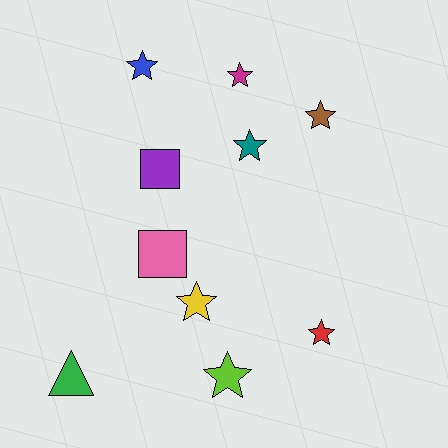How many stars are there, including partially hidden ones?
There are 7 stars.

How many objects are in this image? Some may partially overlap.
There are 10 objects.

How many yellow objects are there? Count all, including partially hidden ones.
There is 1 yellow object.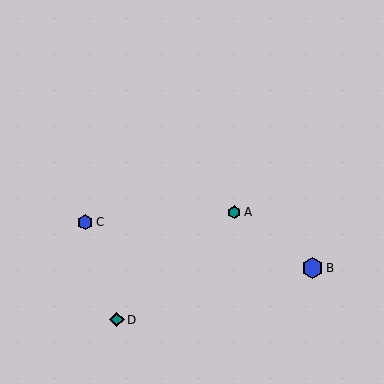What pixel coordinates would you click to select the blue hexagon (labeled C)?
Click at (85, 222) to select the blue hexagon C.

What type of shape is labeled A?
Shape A is a teal hexagon.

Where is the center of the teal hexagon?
The center of the teal hexagon is at (234, 212).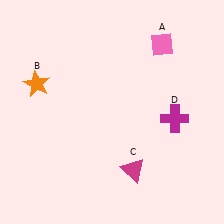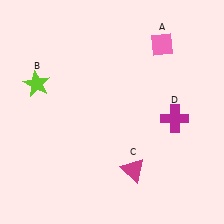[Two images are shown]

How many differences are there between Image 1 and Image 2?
There is 1 difference between the two images.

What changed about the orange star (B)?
In Image 1, B is orange. In Image 2, it changed to lime.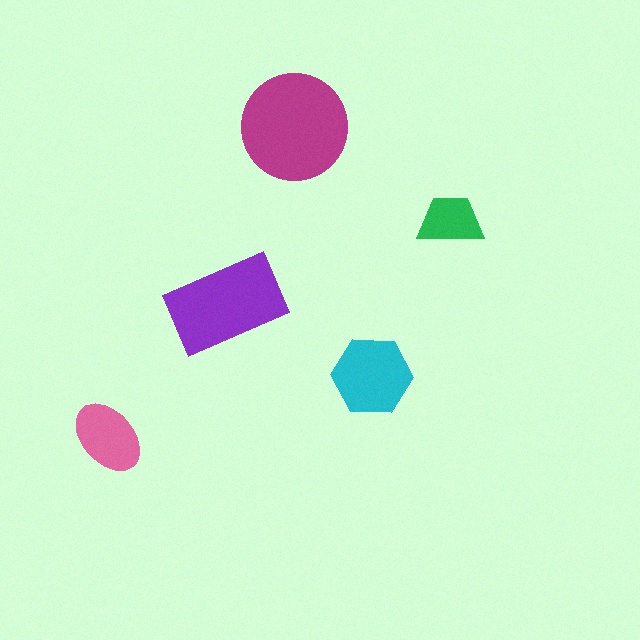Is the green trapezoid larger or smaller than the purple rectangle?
Smaller.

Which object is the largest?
The magenta circle.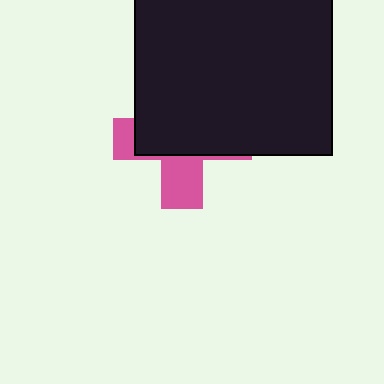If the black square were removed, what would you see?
You would see the complete pink cross.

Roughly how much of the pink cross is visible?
A small part of it is visible (roughly 34%).